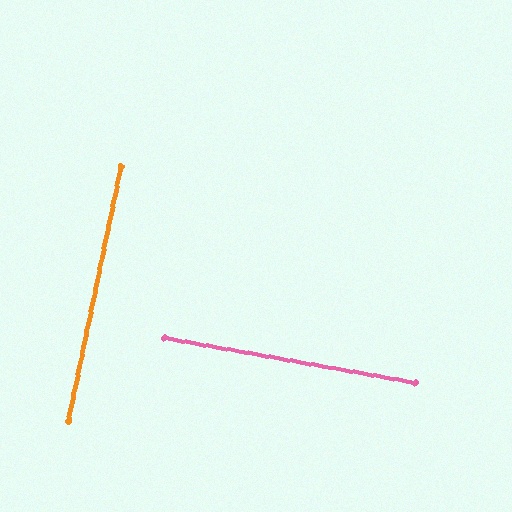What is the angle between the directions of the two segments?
Approximately 88 degrees.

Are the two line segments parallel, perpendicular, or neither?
Perpendicular — they meet at approximately 88°.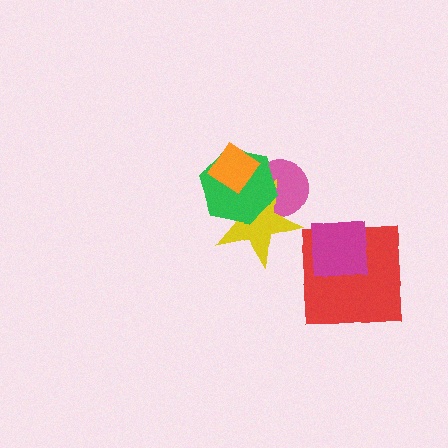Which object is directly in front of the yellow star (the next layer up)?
The green hexagon is directly in front of the yellow star.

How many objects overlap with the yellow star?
3 objects overlap with the yellow star.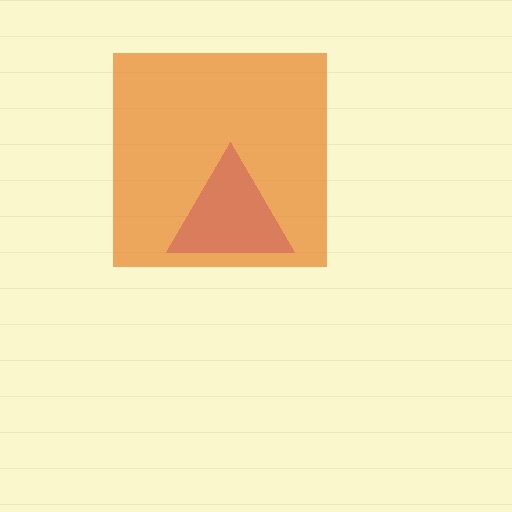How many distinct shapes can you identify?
There are 2 distinct shapes: a purple triangle, an orange square.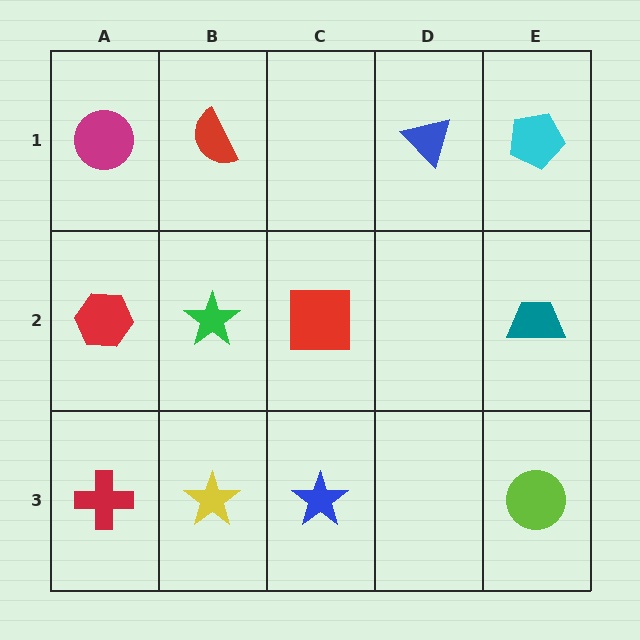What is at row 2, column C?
A red square.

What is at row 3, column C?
A blue star.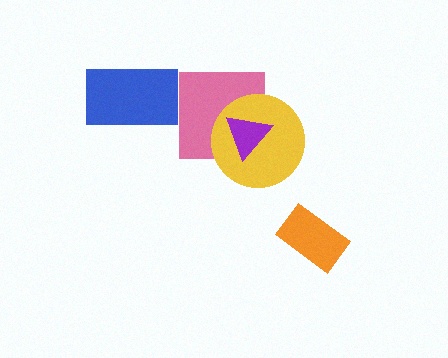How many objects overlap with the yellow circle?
2 objects overlap with the yellow circle.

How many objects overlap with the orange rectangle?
0 objects overlap with the orange rectangle.